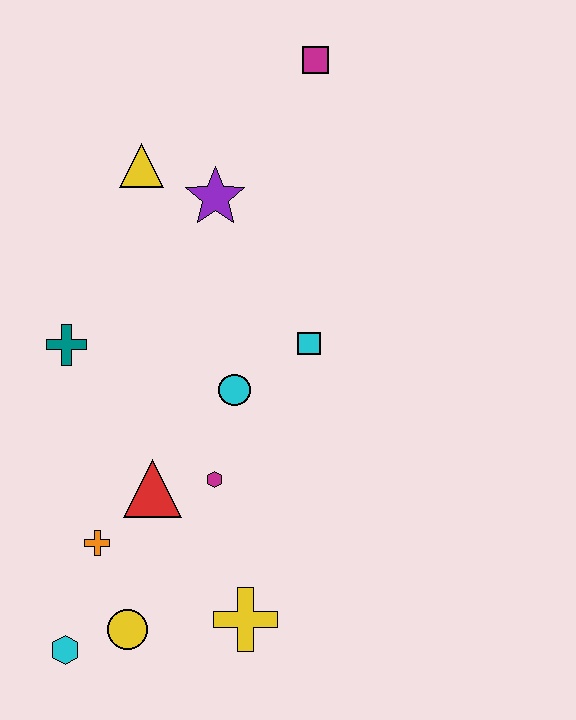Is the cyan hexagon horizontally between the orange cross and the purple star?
No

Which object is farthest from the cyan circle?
The magenta square is farthest from the cyan circle.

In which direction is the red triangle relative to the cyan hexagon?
The red triangle is above the cyan hexagon.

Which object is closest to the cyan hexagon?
The yellow circle is closest to the cyan hexagon.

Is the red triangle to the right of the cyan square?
No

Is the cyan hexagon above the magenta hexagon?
No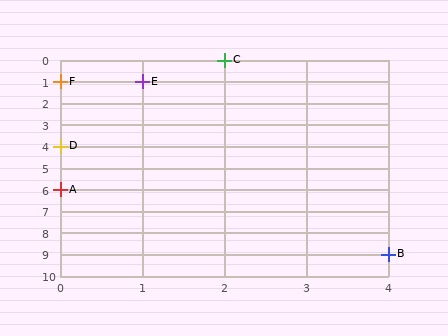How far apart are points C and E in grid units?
Points C and E are 1 column and 1 row apart (about 1.4 grid units diagonally).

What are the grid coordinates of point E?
Point E is at grid coordinates (1, 1).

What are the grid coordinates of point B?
Point B is at grid coordinates (4, 9).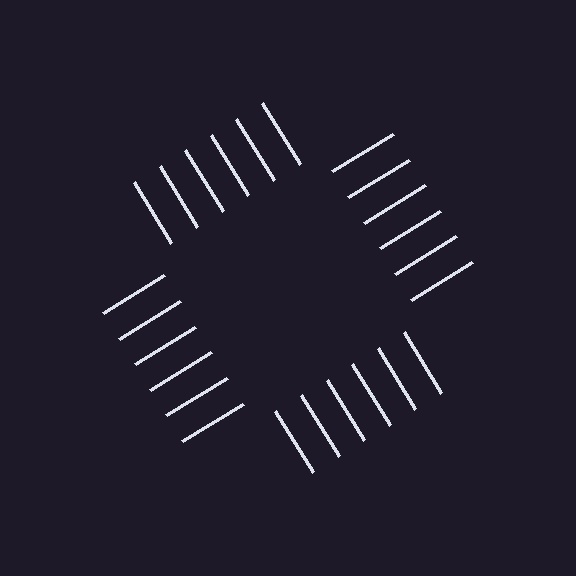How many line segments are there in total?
24 — 6 along each of the 4 edges.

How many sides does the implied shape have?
4 sides — the line-ends trace a square.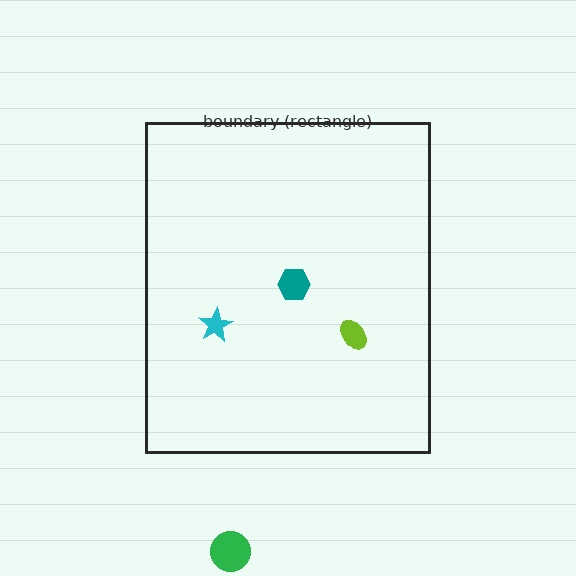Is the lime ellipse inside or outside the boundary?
Inside.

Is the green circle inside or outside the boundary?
Outside.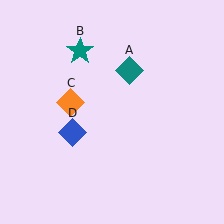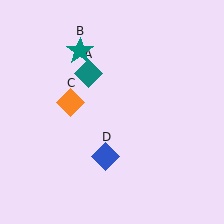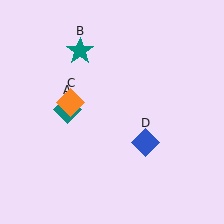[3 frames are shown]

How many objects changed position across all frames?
2 objects changed position: teal diamond (object A), blue diamond (object D).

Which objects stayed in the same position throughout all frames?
Teal star (object B) and orange diamond (object C) remained stationary.